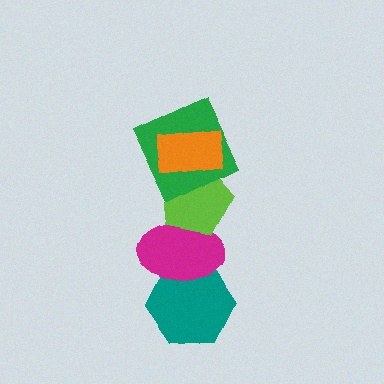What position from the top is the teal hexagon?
The teal hexagon is 5th from the top.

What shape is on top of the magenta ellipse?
The lime pentagon is on top of the magenta ellipse.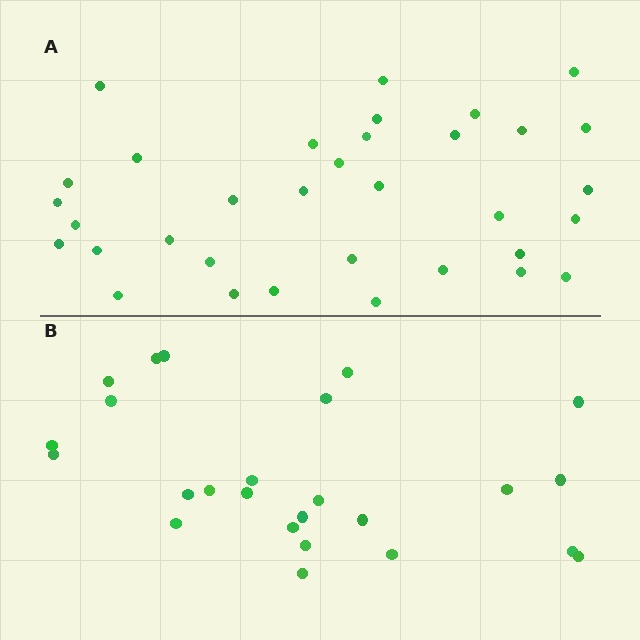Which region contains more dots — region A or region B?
Region A (the top region) has more dots.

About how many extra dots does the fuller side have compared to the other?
Region A has roughly 8 or so more dots than region B.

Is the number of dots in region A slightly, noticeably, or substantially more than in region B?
Region A has noticeably more, but not dramatically so. The ratio is roughly 1.4 to 1.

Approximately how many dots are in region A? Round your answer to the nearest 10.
About 30 dots. (The exact count is 34, which rounds to 30.)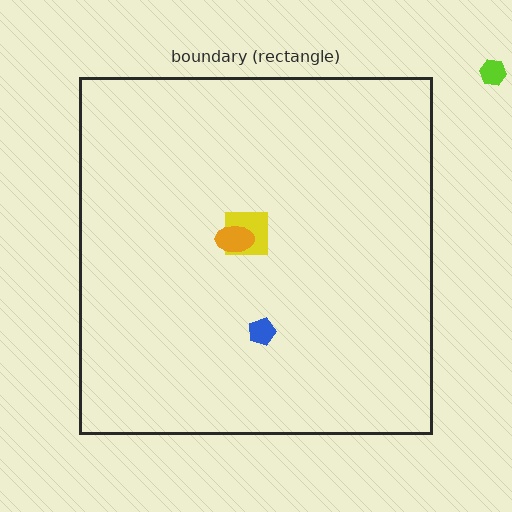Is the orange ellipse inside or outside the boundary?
Inside.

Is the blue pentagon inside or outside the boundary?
Inside.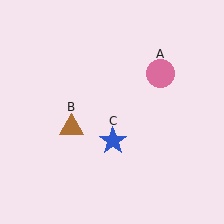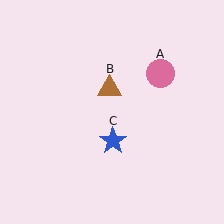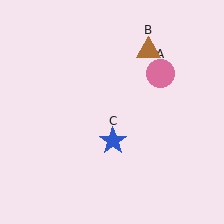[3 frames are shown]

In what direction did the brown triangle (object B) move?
The brown triangle (object B) moved up and to the right.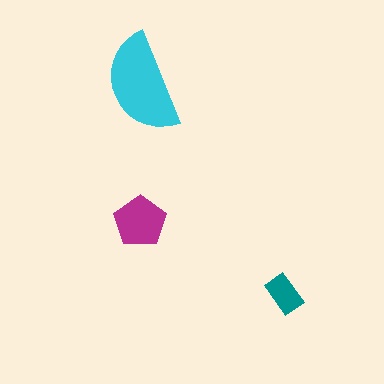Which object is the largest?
The cyan semicircle.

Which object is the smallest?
The teal rectangle.